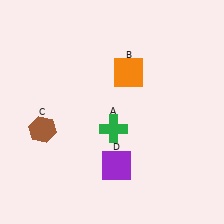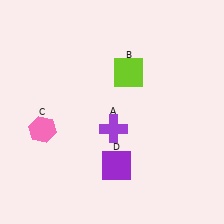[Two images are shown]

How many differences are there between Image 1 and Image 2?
There are 3 differences between the two images.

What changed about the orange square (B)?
In Image 1, B is orange. In Image 2, it changed to lime.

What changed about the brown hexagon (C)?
In Image 1, C is brown. In Image 2, it changed to pink.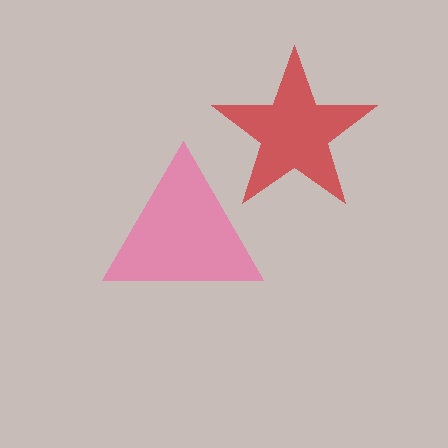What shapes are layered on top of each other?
The layered shapes are: a pink triangle, a red star.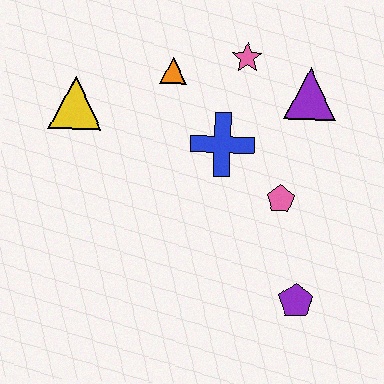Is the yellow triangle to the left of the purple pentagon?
Yes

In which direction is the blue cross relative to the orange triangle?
The blue cross is below the orange triangle.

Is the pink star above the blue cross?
Yes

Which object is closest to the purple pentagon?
The pink pentagon is closest to the purple pentagon.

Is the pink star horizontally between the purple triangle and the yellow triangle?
Yes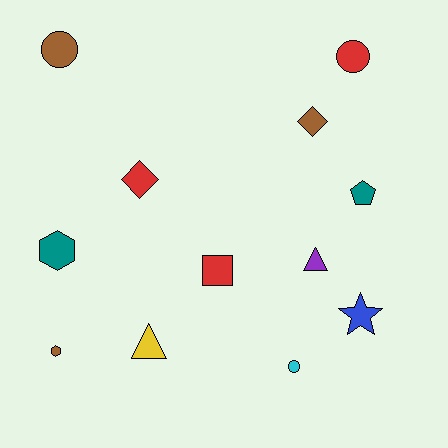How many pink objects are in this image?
There are no pink objects.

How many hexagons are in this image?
There are 2 hexagons.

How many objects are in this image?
There are 12 objects.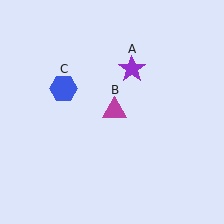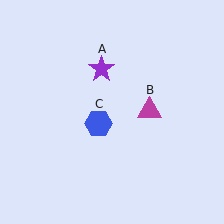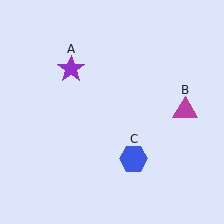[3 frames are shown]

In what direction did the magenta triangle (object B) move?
The magenta triangle (object B) moved right.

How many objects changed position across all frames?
3 objects changed position: purple star (object A), magenta triangle (object B), blue hexagon (object C).